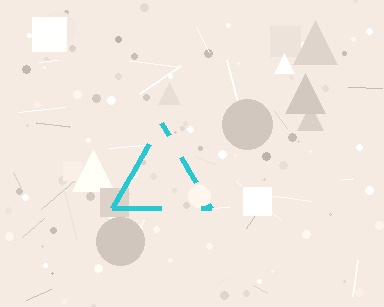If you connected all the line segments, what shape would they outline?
They would outline a triangle.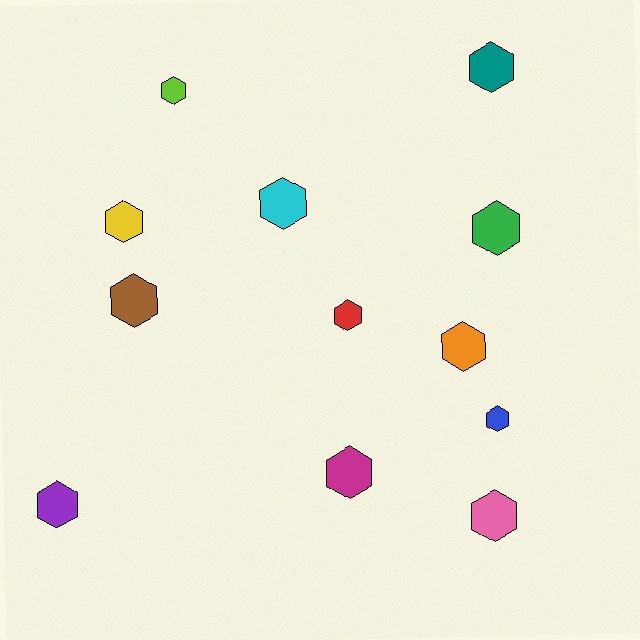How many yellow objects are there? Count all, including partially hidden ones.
There is 1 yellow object.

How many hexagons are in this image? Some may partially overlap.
There are 12 hexagons.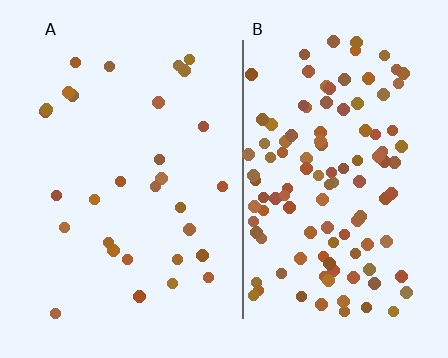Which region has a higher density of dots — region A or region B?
B (the right).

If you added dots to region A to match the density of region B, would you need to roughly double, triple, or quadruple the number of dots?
Approximately quadruple.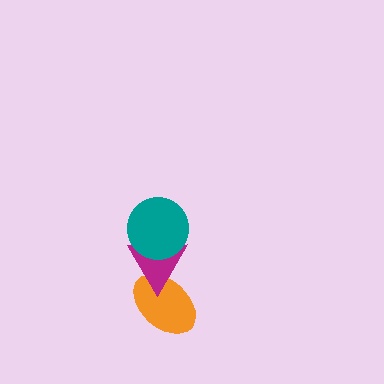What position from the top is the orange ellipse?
The orange ellipse is 3rd from the top.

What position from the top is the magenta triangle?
The magenta triangle is 2nd from the top.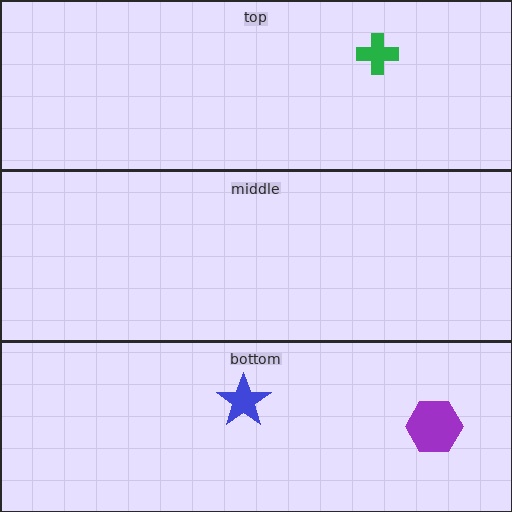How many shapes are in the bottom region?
2.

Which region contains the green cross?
The top region.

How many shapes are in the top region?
1.